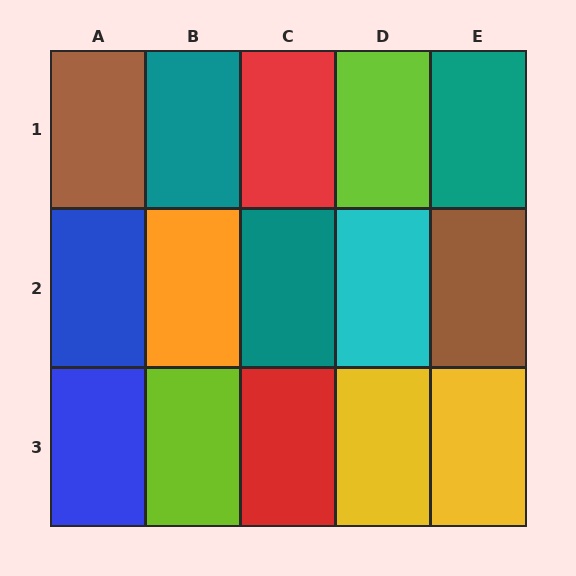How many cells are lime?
2 cells are lime.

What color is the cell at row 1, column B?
Teal.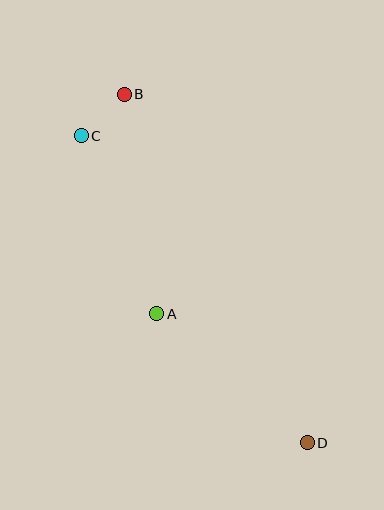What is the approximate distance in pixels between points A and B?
The distance between A and B is approximately 222 pixels.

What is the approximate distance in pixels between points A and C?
The distance between A and C is approximately 193 pixels.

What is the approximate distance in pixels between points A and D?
The distance between A and D is approximately 199 pixels.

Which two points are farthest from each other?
Points B and D are farthest from each other.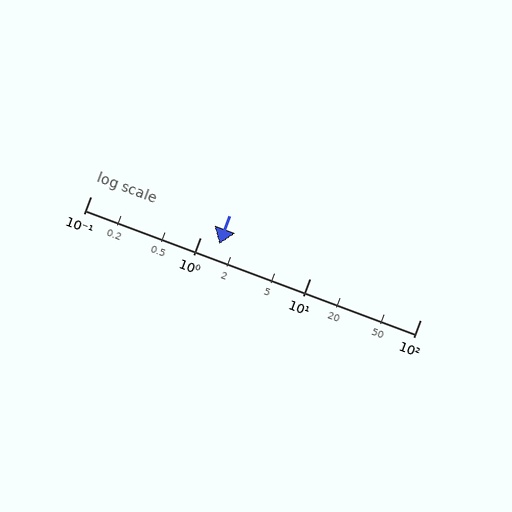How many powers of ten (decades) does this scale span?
The scale spans 3 decades, from 0.1 to 100.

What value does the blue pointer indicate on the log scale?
The pointer indicates approximately 1.5.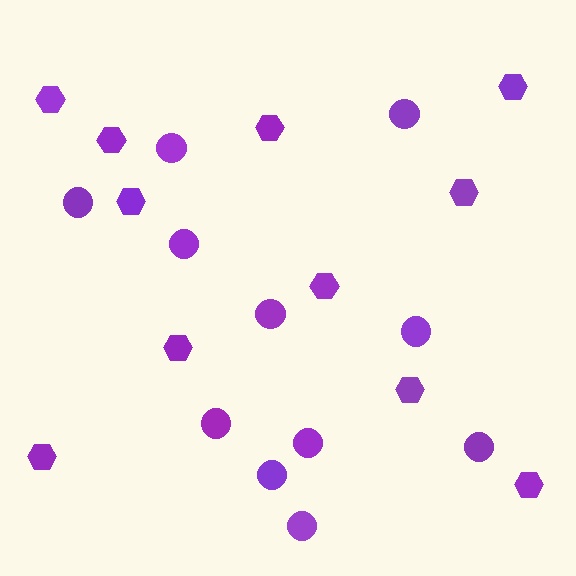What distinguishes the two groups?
There are 2 groups: one group of circles (11) and one group of hexagons (11).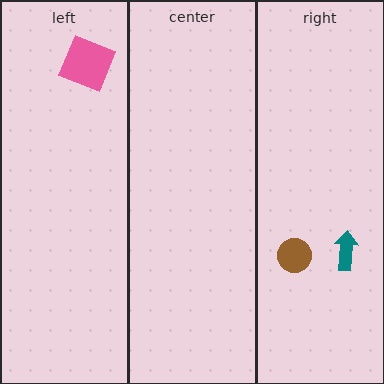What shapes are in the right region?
The brown circle, the teal arrow.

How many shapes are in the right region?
2.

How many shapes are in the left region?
1.